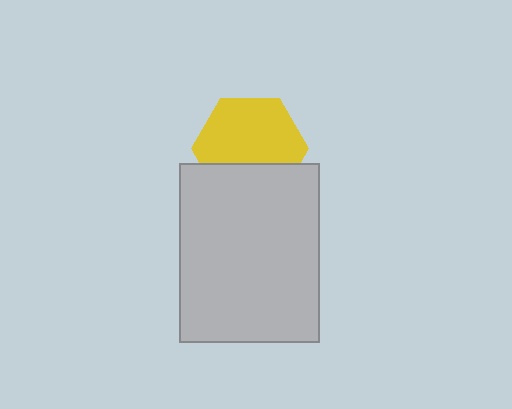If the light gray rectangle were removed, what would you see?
You would see the complete yellow hexagon.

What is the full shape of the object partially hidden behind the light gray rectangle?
The partially hidden object is a yellow hexagon.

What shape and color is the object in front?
The object in front is a light gray rectangle.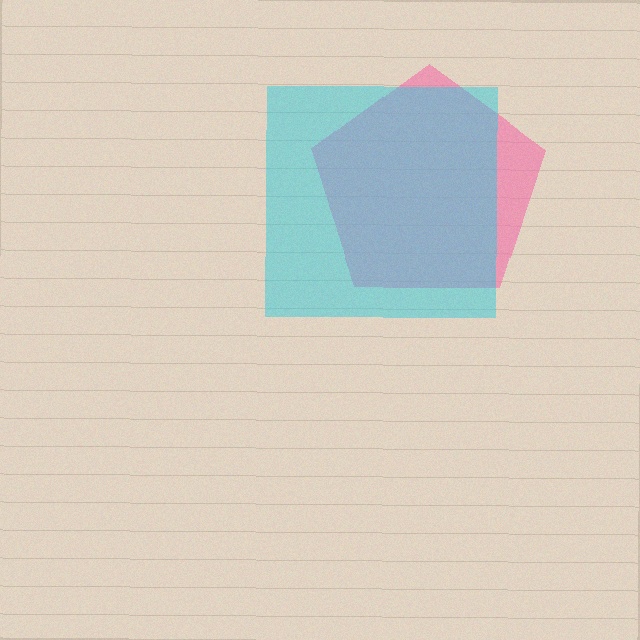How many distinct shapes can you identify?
There are 2 distinct shapes: a pink pentagon, a cyan square.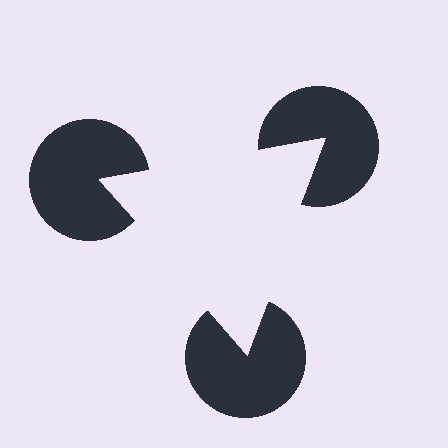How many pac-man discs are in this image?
There are 3 — one at each vertex of the illusory triangle.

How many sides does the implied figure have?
3 sides.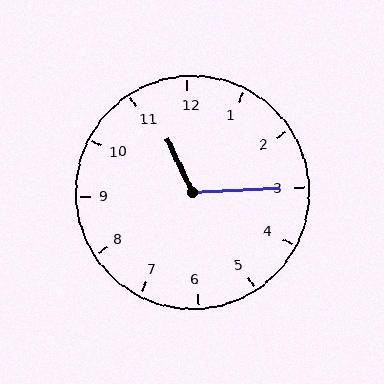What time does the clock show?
11:15.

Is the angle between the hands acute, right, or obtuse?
It is obtuse.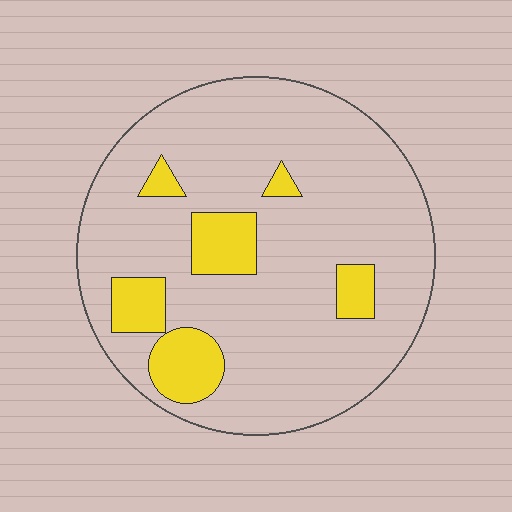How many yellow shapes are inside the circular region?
6.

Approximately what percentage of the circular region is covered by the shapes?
Approximately 15%.